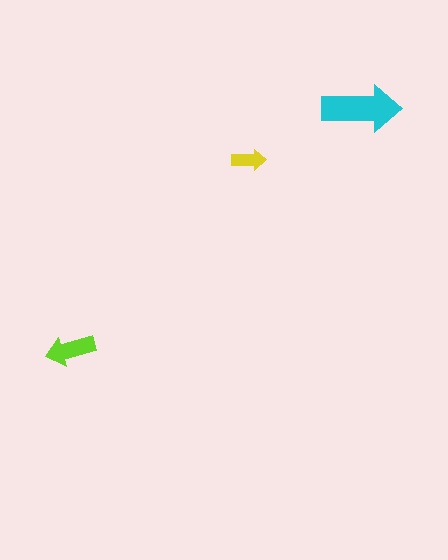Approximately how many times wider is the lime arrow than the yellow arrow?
About 1.5 times wider.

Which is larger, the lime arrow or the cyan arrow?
The cyan one.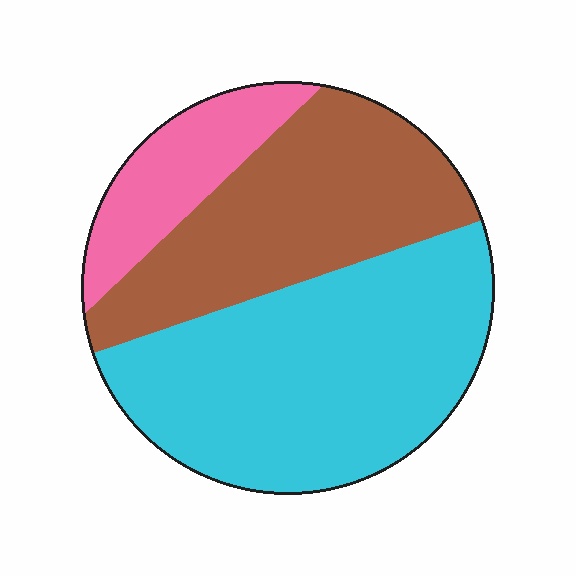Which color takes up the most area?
Cyan, at roughly 50%.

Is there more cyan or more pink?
Cyan.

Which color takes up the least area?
Pink, at roughly 15%.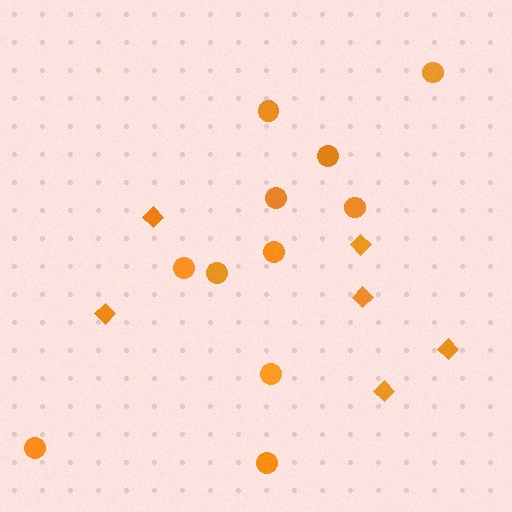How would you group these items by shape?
There are 2 groups: one group of diamonds (6) and one group of circles (11).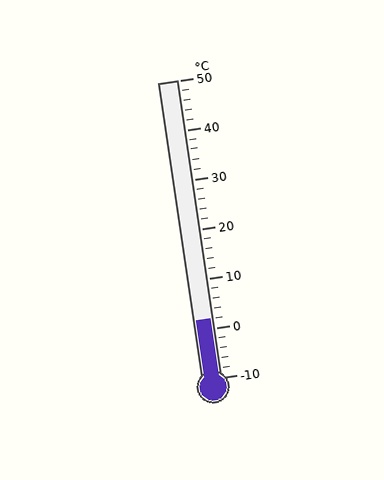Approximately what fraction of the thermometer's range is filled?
The thermometer is filled to approximately 20% of its range.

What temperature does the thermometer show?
The thermometer shows approximately 2°C.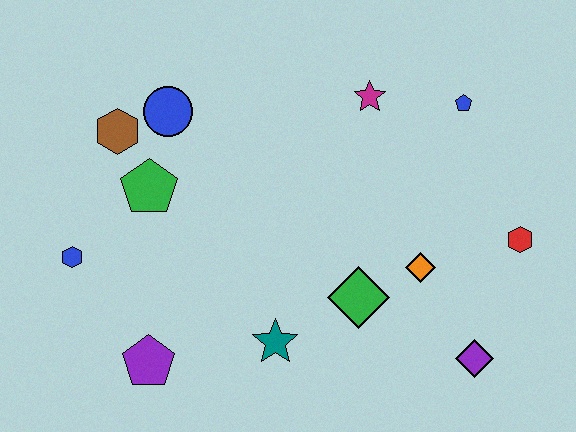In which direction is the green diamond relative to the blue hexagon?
The green diamond is to the right of the blue hexagon.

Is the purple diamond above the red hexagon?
No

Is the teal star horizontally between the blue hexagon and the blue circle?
No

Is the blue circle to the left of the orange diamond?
Yes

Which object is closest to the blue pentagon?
The magenta star is closest to the blue pentagon.